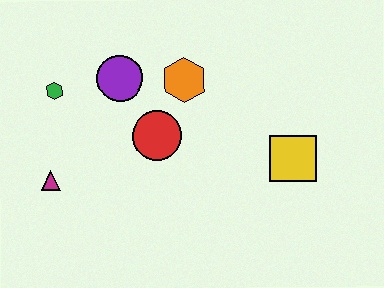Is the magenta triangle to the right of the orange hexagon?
No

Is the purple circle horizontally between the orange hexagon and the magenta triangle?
Yes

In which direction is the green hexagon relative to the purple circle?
The green hexagon is to the left of the purple circle.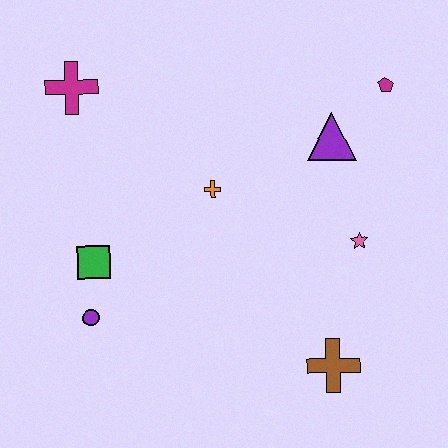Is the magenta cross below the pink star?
No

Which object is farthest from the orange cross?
The brown cross is farthest from the orange cross.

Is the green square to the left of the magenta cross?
No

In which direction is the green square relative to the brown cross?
The green square is to the left of the brown cross.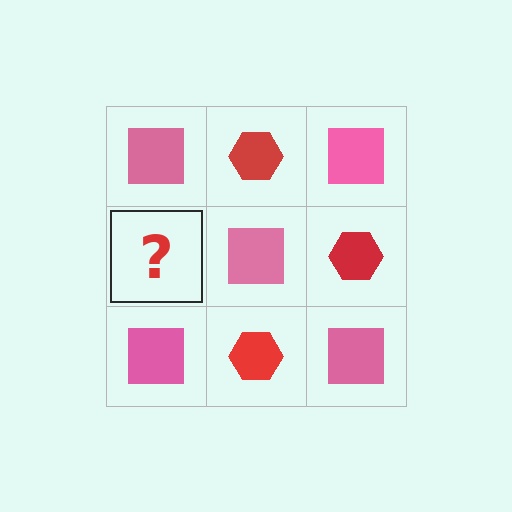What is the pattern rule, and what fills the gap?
The rule is that it alternates pink square and red hexagon in a checkerboard pattern. The gap should be filled with a red hexagon.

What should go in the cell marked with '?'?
The missing cell should contain a red hexagon.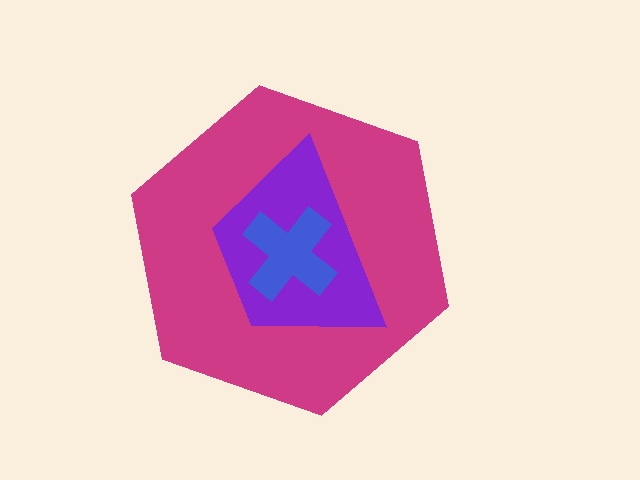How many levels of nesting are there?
3.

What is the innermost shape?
The blue cross.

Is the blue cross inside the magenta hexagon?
Yes.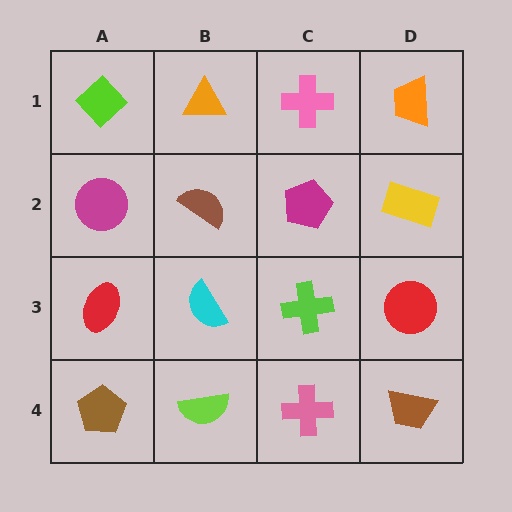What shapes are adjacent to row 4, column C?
A lime cross (row 3, column C), a lime semicircle (row 4, column B), a brown trapezoid (row 4, column D).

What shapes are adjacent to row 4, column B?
A cyan semicircle (row 3, column B), a brown pentagon (row 4, column A), a pink cross (row 4, column C).